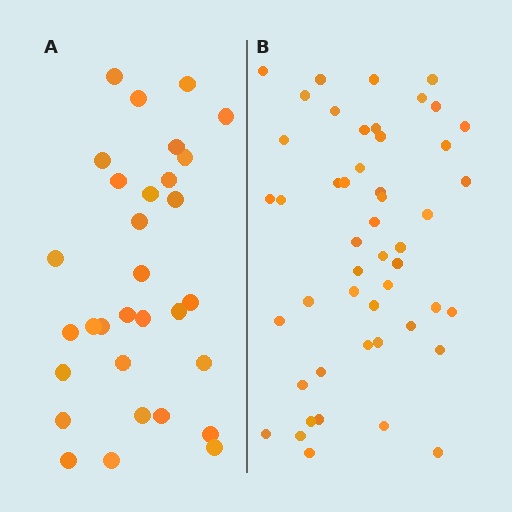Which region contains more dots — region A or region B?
Region B (the right region) has more dots.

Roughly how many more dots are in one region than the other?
Region B has approximately 20 more dots than region A.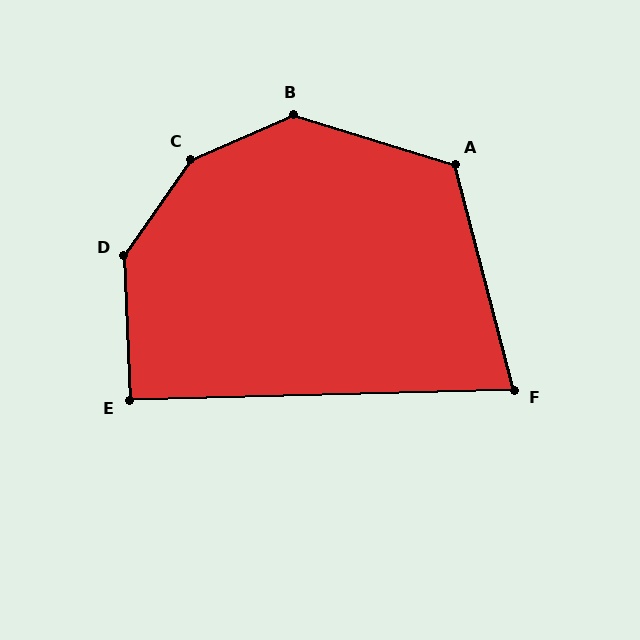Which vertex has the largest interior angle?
C, at approximately 148 degrees.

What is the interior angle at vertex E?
Approximately 91 degrees (approximately right).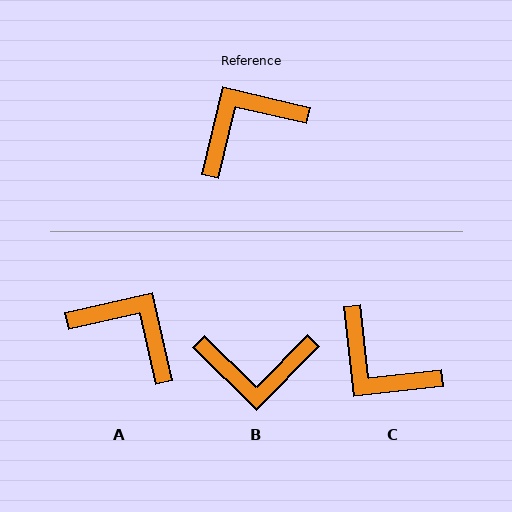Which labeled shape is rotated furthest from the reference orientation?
B, about 149 degrees away.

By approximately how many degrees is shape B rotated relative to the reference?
Approximately 149 degrees counter-clockwise.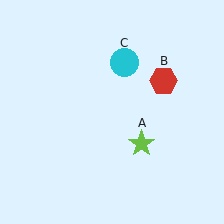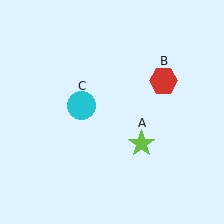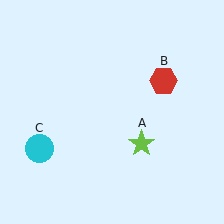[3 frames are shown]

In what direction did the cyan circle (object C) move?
The cyan circle (object C) moved down and to the left.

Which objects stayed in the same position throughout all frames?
Lime star (object A) and red hexagon (object B) remained stationary.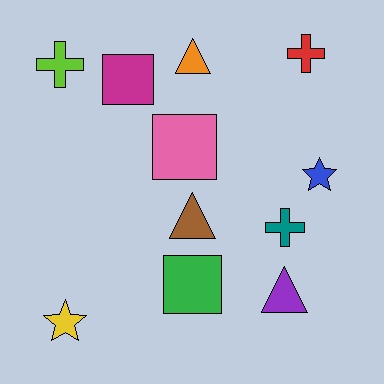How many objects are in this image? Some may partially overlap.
There are 11 objects.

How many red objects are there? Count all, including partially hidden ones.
There is 1 red object.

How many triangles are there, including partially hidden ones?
There are 3 triangles.